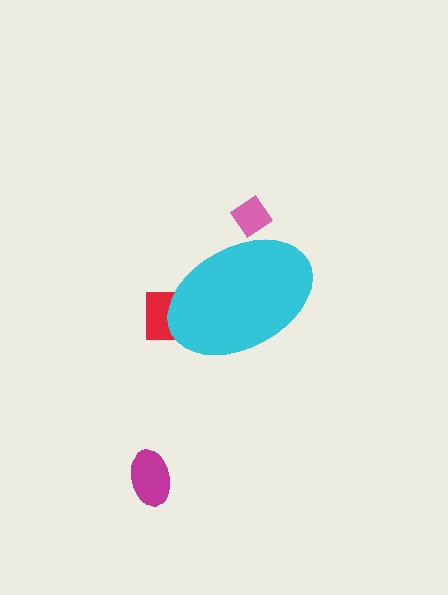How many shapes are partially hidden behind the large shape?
2 shapes are partially hidden.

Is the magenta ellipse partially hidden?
No, the magenta ellipse is fully visible.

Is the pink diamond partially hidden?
Yes, the pink diamond is partially hidden behind the cyan ellipse.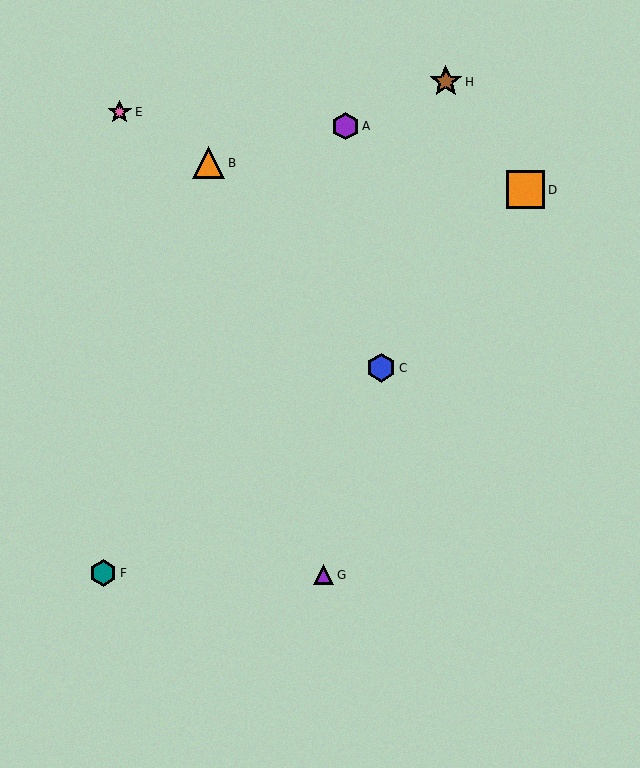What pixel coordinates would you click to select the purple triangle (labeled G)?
Click at (324, 575) to select the purple triangle G.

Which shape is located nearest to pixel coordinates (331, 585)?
The purple triangle (labeled G) at (324, 575) is nearest to that location.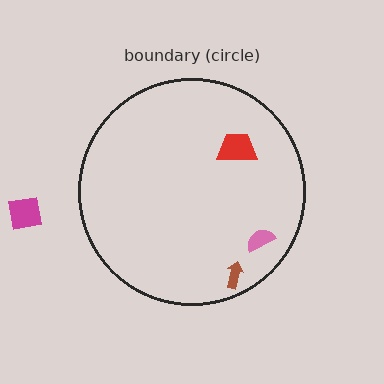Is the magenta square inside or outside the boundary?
Outside.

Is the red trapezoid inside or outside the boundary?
Inside.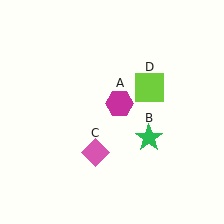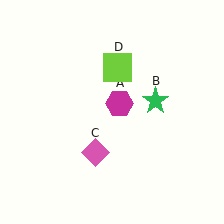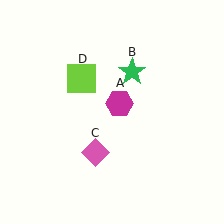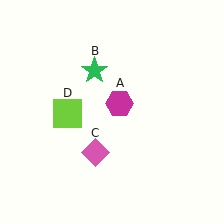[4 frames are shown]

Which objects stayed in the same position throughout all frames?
Magenta hexagon (object A) and pink diamond (object C) remained stationary.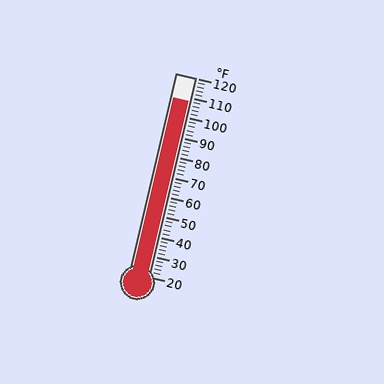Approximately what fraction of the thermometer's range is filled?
The thermometer is filled to approximately 90% of its range.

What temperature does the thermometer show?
The thermometer shows approximately 108°F.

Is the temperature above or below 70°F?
The temperature is above 70°F.